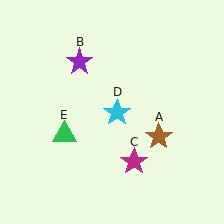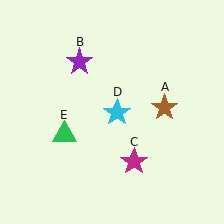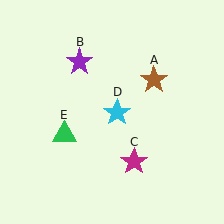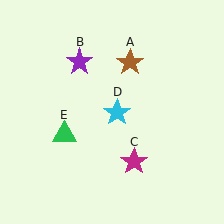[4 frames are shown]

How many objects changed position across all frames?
1 object changed position: brown star (object A).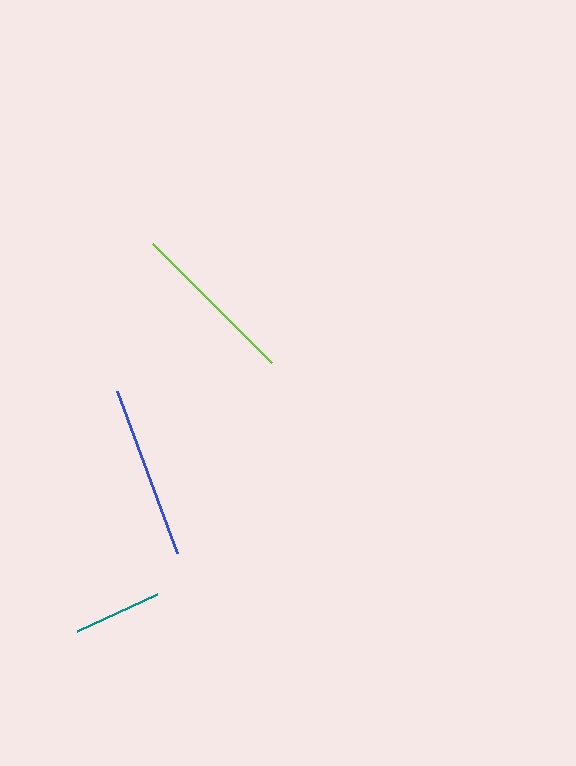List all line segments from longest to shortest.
From longest to shortest: blue, lime, teal.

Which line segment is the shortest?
The teal line is the shortest at approximately 88 pixels.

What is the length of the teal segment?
The teal segment is approximately 88 pixels long.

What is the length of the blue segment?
The blue segment is approximately 173 pixels long.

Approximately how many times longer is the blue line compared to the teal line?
The blue line is approximately 2.0 times the length of the teal line.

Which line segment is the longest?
The blue line is the longest at approximately 173 pixels.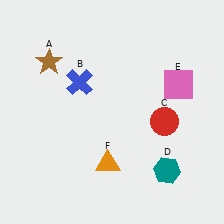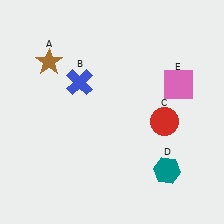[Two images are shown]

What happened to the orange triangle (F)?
The orange triangle (F) was removed in Image 2. It was in the bottom-left area of Image 1.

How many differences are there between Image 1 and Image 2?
There is 1 difference between the two images.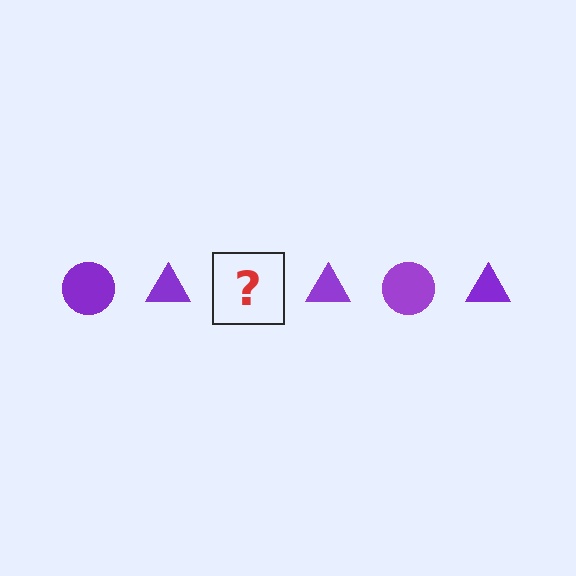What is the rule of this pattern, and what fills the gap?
The rule is that the pattern cycles through circle, triangle shapes in purple. The gap should be filled with a purple circle.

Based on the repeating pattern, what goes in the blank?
The blank should be a purple circle.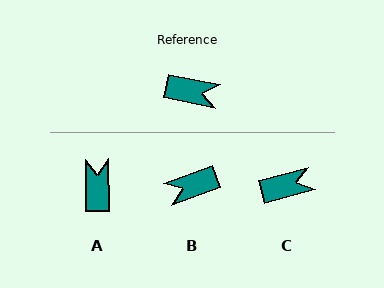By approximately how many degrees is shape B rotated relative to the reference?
Approximately 149 degrees clockwise.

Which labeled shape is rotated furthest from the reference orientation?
B, about 149 degrees away.